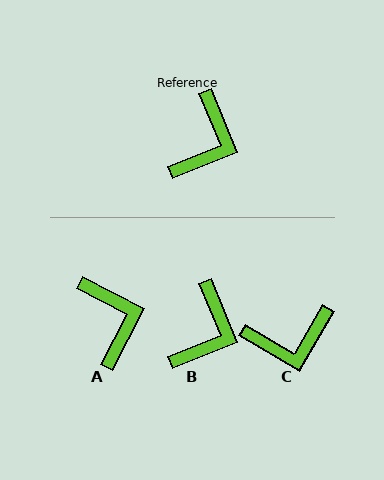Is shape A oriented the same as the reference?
No, it is off by about 41 degrees.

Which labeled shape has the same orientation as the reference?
B.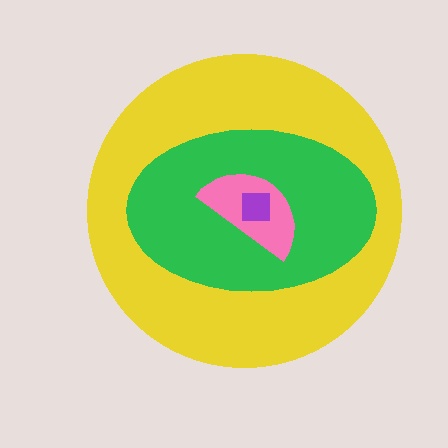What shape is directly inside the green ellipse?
The pink semicircle.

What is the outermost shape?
The yellow circle.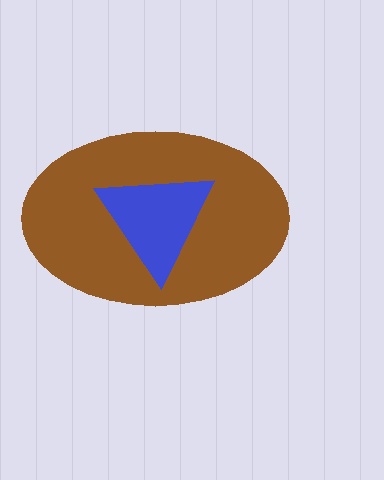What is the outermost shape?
The brown ellipse.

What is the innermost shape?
The blue triangle.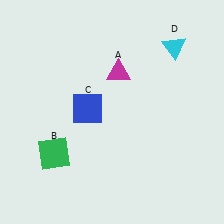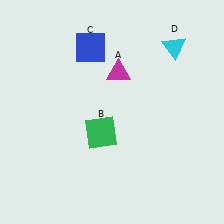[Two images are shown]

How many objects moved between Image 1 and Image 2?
2 objects moved between the two images.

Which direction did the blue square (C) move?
The blue square (C) moved up.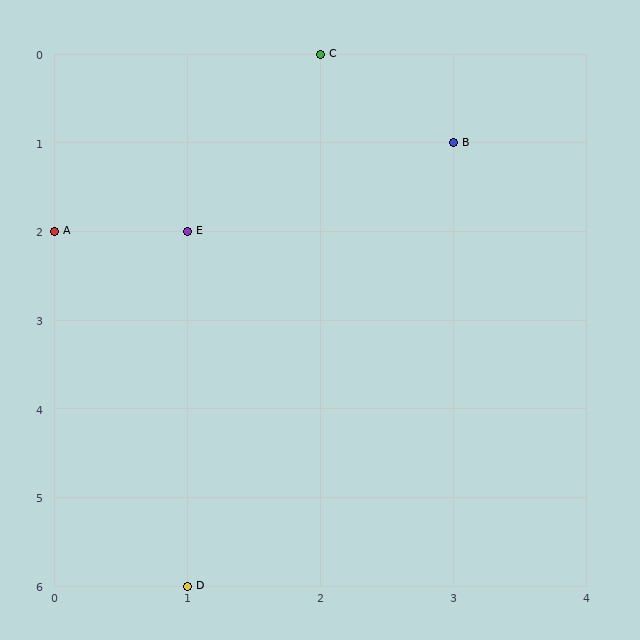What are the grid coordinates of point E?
Point E is at grid coordinates (1, 2).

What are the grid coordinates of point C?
Point C is at grid coordinates (2, 0).